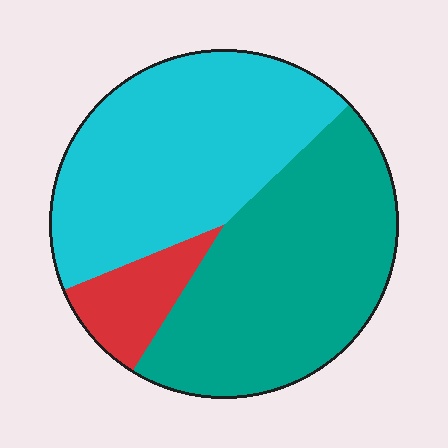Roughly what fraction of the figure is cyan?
Cyan covers about 45% of the figure.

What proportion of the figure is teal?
Teal covers 46% of the figure.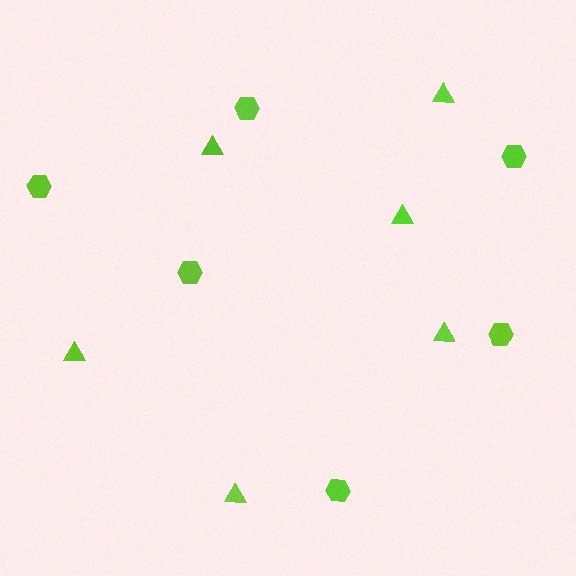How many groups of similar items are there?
There are 2 groups: one group of triangles (6) and one group of hexagons (6).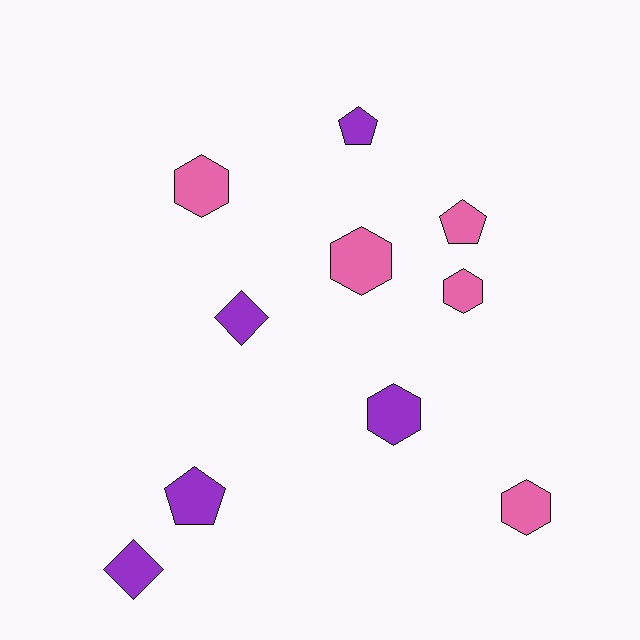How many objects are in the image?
There are 10 objects.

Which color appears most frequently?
Purple, with 5 objects.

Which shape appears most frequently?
Hexagon, with 5 objects.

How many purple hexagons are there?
There is 1 purple hexagon.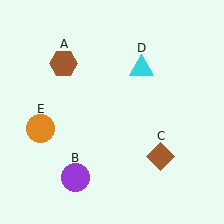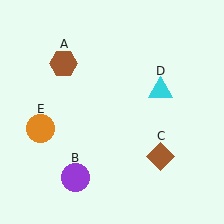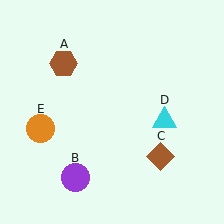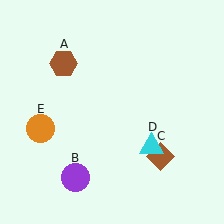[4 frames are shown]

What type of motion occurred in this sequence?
The cyan triangle (object D) rotated clockwise around the center of the scene.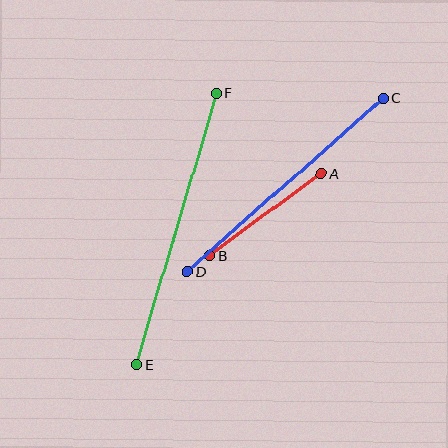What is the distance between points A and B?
The distance is approximately 138 pixels.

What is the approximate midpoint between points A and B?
The midpoint is at approximately (265, 215) pixels.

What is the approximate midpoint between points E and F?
The midpoint is at approximately (176, 229) pixels.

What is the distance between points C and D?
The distance is approximately 262 pixels.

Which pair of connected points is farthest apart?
Points E and F are farthest apart.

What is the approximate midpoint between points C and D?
The midpoint is at approximately (285, 185) pixels.